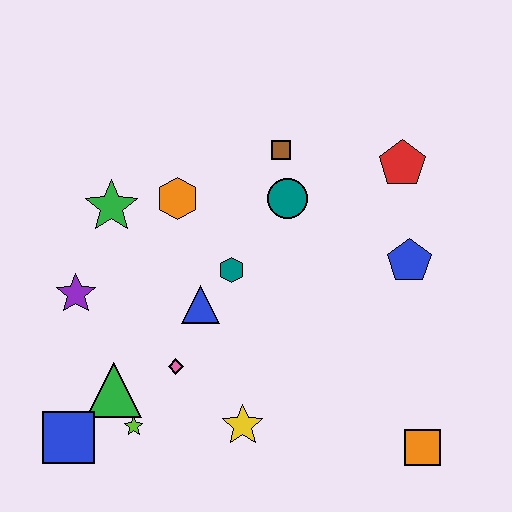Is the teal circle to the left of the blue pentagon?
Yes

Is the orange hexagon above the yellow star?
Yes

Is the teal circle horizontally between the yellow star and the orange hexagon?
No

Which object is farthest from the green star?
The orange square is farthest from the green star.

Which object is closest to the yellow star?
The pink diamond is closest to the yellow star.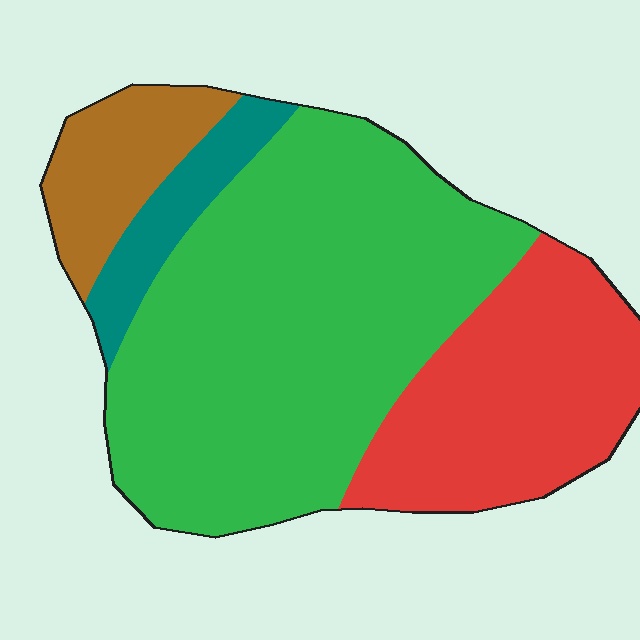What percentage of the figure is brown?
Brown takes up about one tenth (1/10) of the figure.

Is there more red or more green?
Green.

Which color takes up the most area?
Green, at roughly 55%.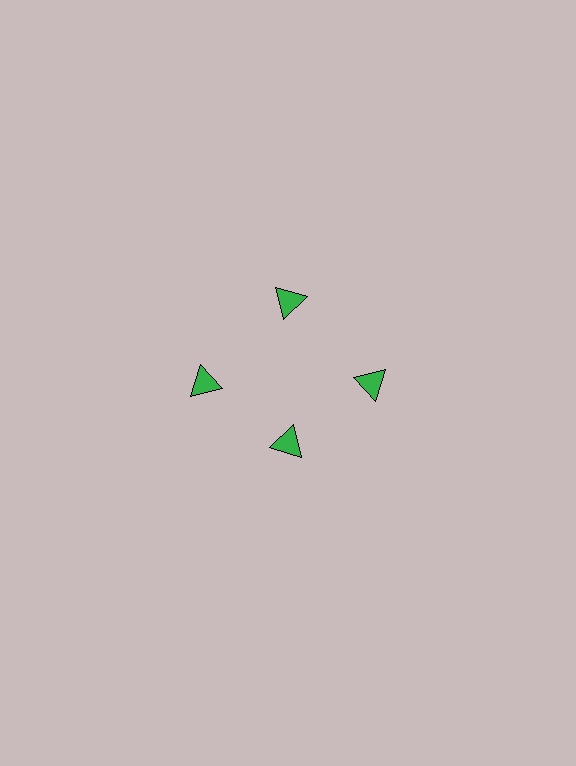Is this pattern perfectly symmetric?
No. The 4 green triangles are arranged in a ring, but one element near the 6 o'clock position is pulled inward toward the center, breaking the 4-fold rotational symmetry.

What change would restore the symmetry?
The symmetry would be restored by moving it outward, back onto the ring so that all 4 triangles sit at equal angles and equal distance from the center.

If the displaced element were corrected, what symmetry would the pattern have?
It would have 4-fold rotational symmetry — the pattern would map onto itself every 90 degrees.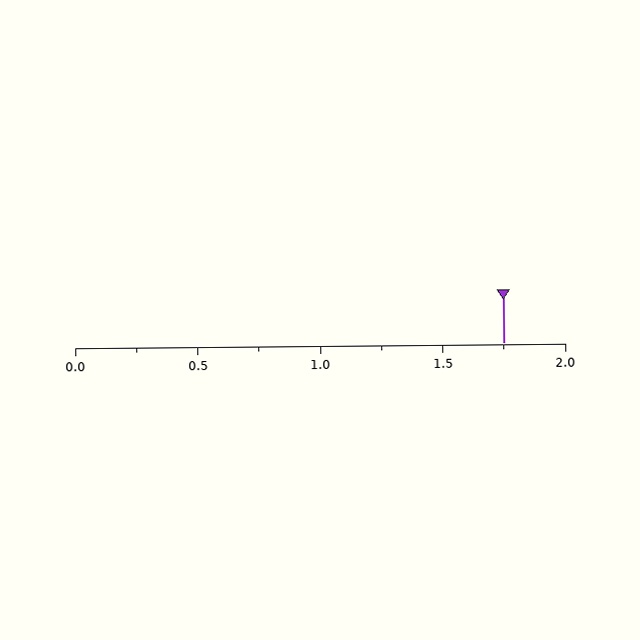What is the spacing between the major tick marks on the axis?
The major ticks are spaced 0.5 apart.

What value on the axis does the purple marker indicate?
The marker indicates approximately 1.75.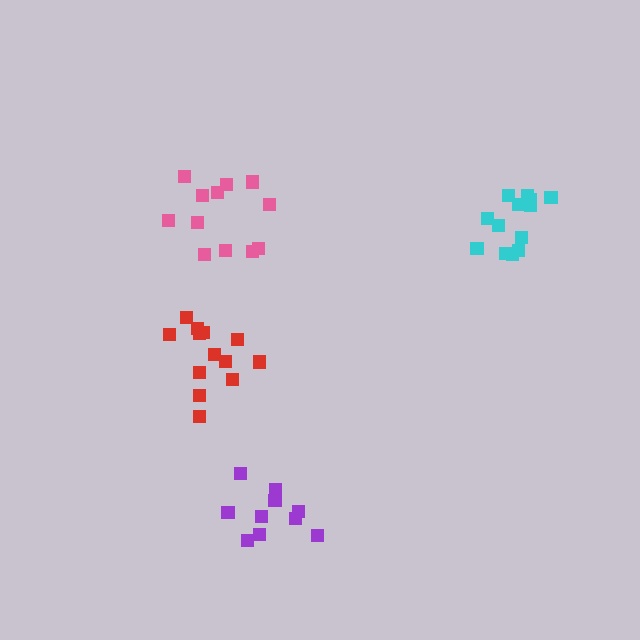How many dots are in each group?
Group 1: 10 dots, Group 2: 13 dots, Group 3: 13 dots, Group 4: 12 dots (48 total).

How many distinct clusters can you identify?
There are 4 distinct clusters.